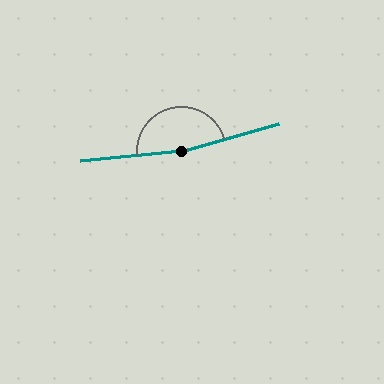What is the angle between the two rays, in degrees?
Approximately 170 degrees.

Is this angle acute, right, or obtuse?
It is obtuse.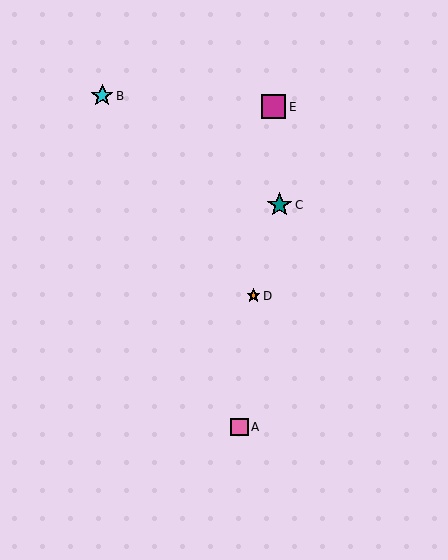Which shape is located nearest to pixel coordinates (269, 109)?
The magenta square (labeled E) at (274, 107) is nearest to that location.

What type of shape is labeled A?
Shape A is a pink square.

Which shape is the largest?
The teal star (labeled C) is the largest.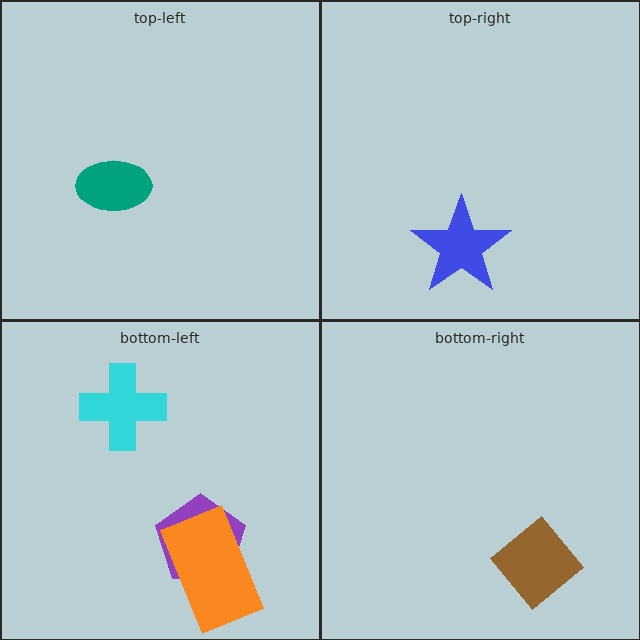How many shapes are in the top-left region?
1.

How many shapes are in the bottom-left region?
3.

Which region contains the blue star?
The top-right region.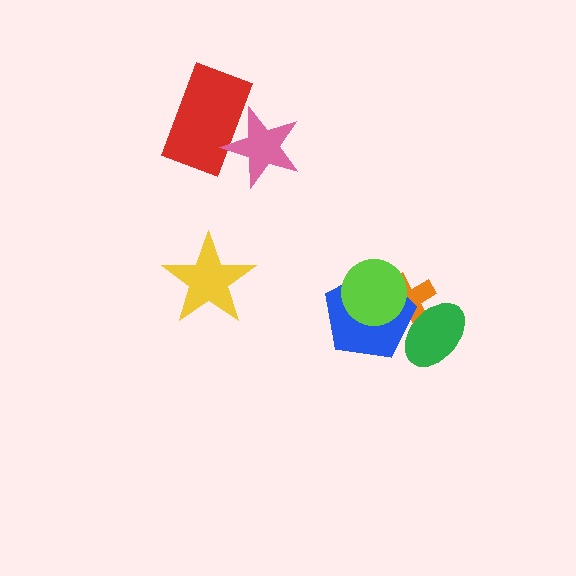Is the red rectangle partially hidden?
Yes, it is partially covered by another shape.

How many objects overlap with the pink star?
1 object overlaps with the pink star.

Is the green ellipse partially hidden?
No, no other shape covers it.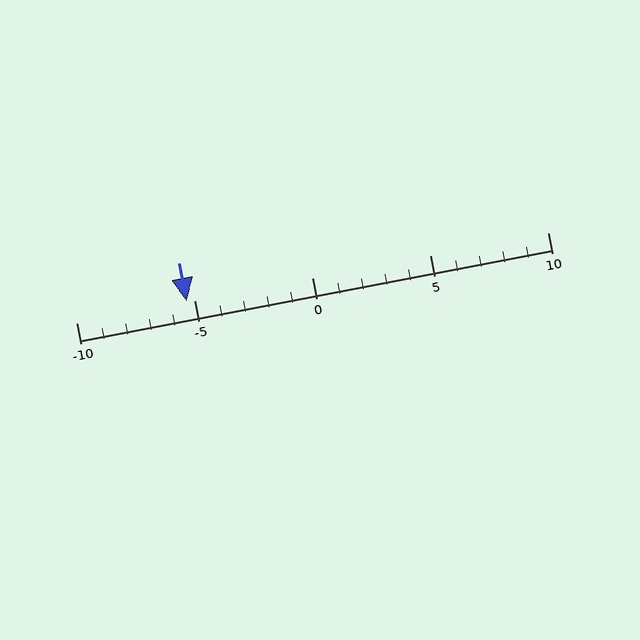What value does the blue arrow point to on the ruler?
The blue arrow points to approximately -5.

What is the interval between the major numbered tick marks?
The major tick marks are spaced 5 units apart.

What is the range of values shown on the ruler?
The ruler shows values from -10 to 10.